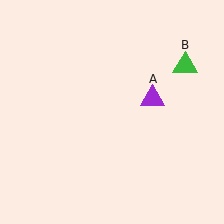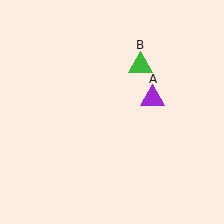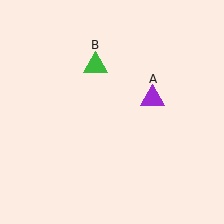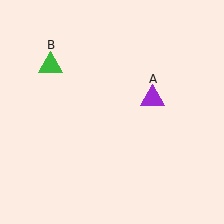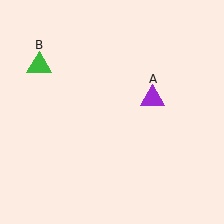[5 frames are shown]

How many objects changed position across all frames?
1 object changed position: green triangle (object B).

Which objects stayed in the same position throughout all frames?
Purple triangle (object A) remained stationary.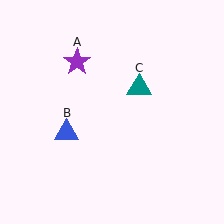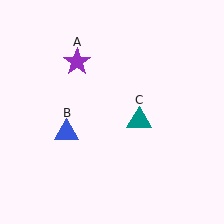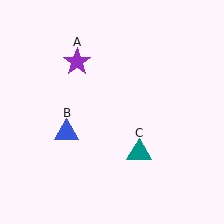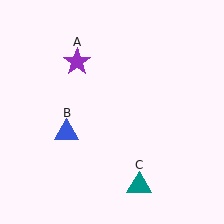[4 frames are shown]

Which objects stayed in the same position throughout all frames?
Purple star (object A) and blue triangle (object B) remained stationary.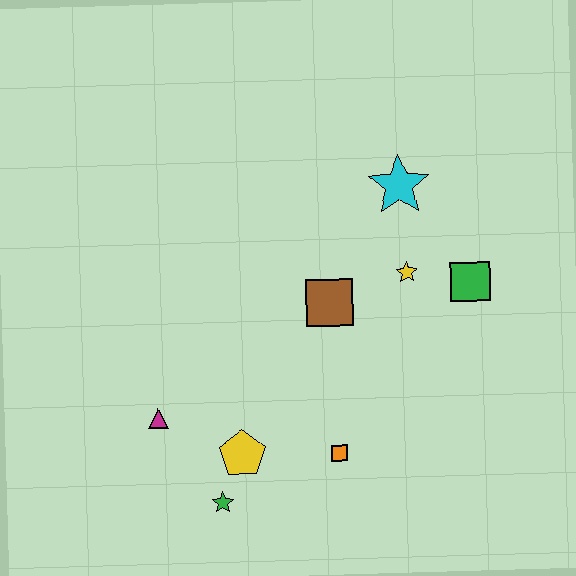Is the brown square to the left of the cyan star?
Yes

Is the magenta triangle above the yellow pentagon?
Yes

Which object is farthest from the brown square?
The green star is farthest from the brown square.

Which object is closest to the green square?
The yellow star is closest to the green square.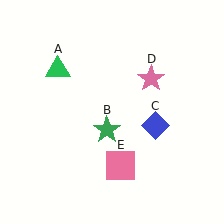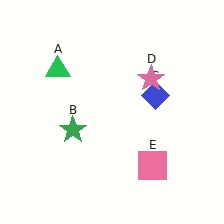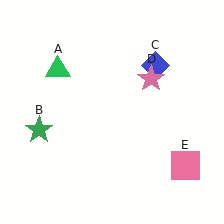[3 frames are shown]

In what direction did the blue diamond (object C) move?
The blue diamond (object C) moved up.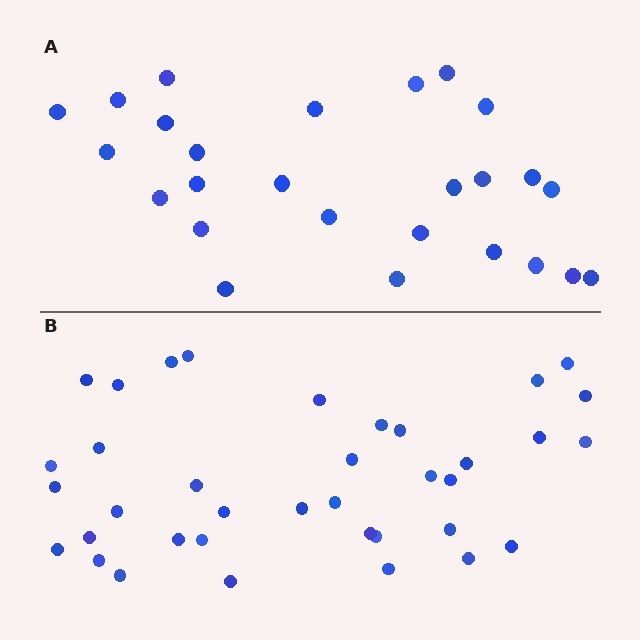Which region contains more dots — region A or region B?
Region B (the bottom region) has more dots.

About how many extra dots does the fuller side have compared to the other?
Region B has roughly 12 or so more dots than region A.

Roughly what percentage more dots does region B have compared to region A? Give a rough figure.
About 40% more.